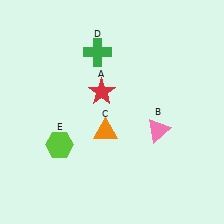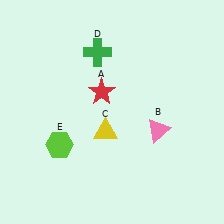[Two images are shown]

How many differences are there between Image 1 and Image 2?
There is 1 difference between the two images.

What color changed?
The triangle (C) changed from orange in Image 1 to yellow in Image 2.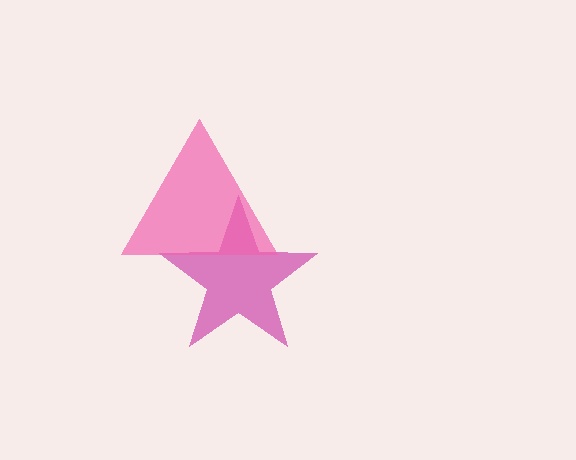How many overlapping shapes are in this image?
There are 2 overlapping shapes in the image.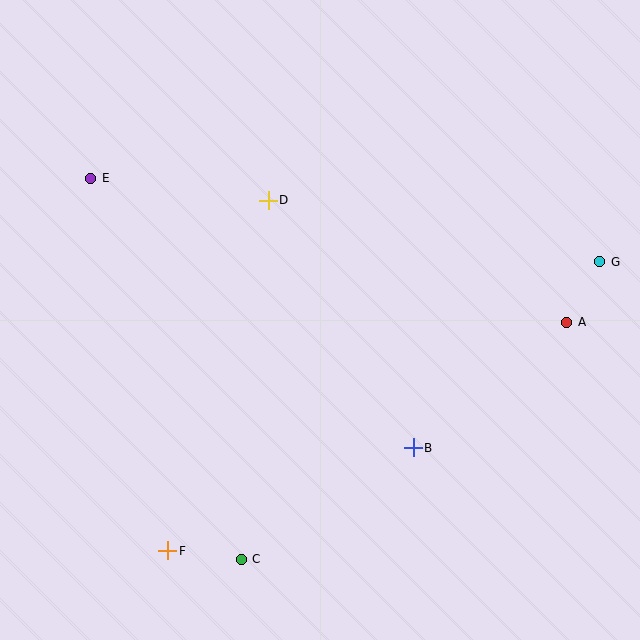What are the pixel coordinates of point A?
Point A is at (567, 322).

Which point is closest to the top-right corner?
Point G is closest to the top-right corner.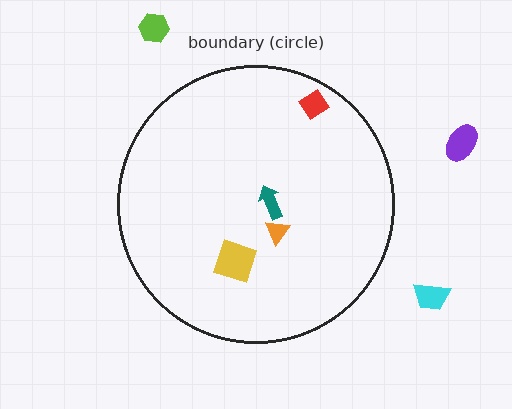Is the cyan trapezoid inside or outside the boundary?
Outside.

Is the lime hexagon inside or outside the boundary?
Outside.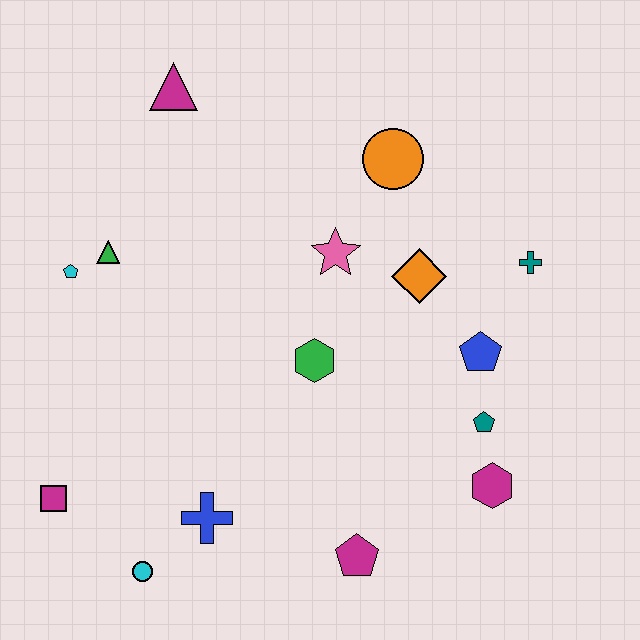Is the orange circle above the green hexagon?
Yes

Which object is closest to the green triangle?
The cyan pentagon is closest to the green triangle.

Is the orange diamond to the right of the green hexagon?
Yes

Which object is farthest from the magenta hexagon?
The magenta triangle is farthest from the magenta hexagon.